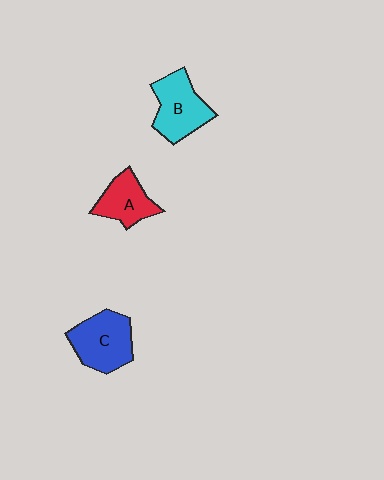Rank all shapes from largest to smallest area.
From largest to smallest: C (blue), B (cyan), A (red).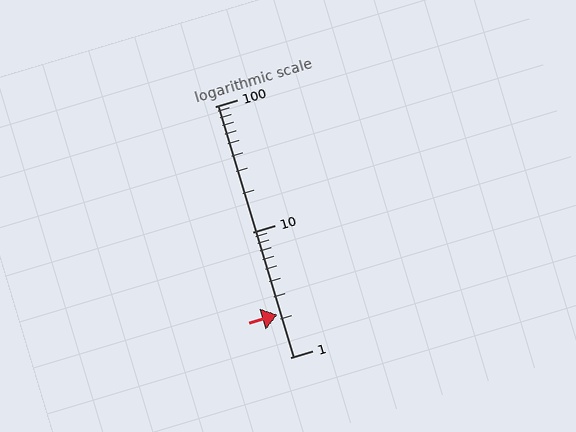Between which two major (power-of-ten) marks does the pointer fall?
The pointer is between 1 and 10.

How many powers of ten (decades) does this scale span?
The scale spans 2 decades, from 1 to 100.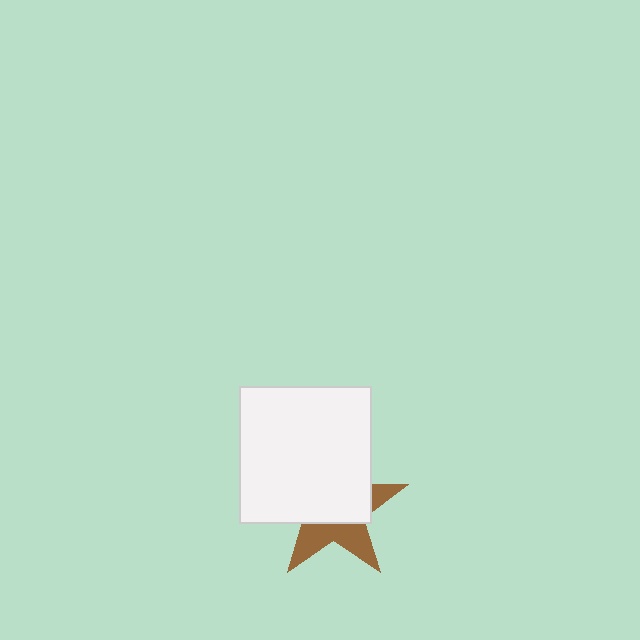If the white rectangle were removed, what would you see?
You would see the complete brown star.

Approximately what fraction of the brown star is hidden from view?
Roughly 61% of the brown star is hidden behind the white rectangle.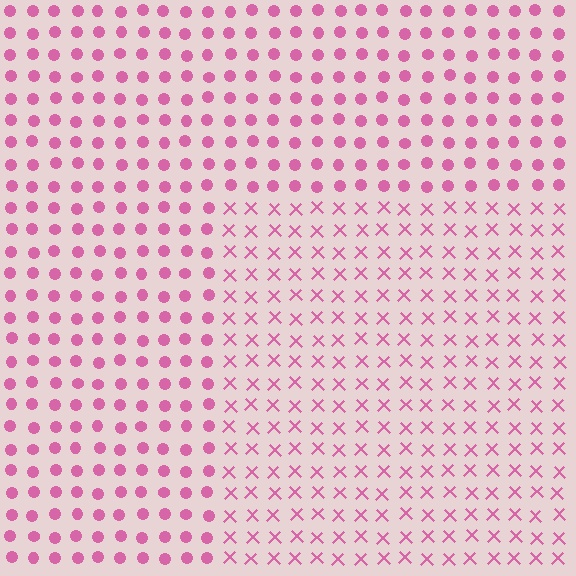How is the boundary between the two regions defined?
The boundary is defined by a change in element shape: X marks inside vs. circles outside. All elements share the same color and spacing.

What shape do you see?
I see a rectangle.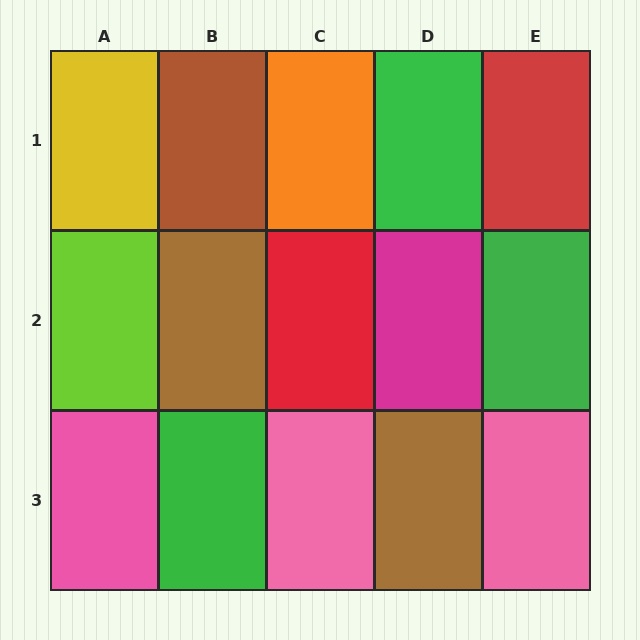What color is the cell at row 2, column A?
Lime.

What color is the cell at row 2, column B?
Brown.